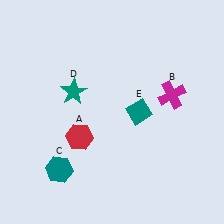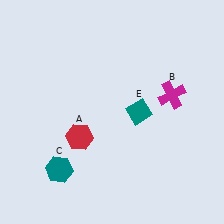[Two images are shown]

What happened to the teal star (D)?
The teal star (D) was removed in Image 2. It was in the top-left area of Image 1.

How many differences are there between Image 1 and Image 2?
There is 1 difference between the two images.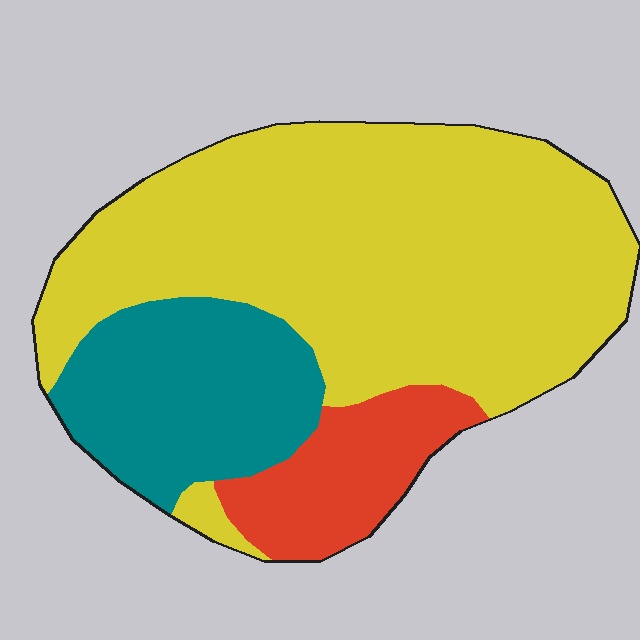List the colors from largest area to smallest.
From largest to smallest: yellow, teal, red.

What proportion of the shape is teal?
Teal takes up less than a quarter of the shape.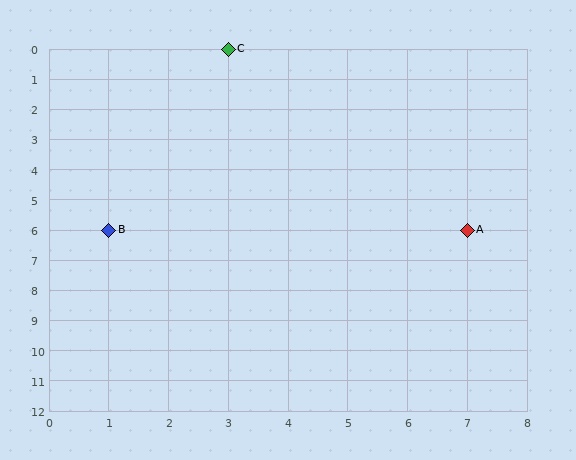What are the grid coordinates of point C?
Point C is at grid coordinates (3, 0).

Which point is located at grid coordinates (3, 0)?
Point C is at (3, 0).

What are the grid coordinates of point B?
Point B is at grid coordinates (1, 6).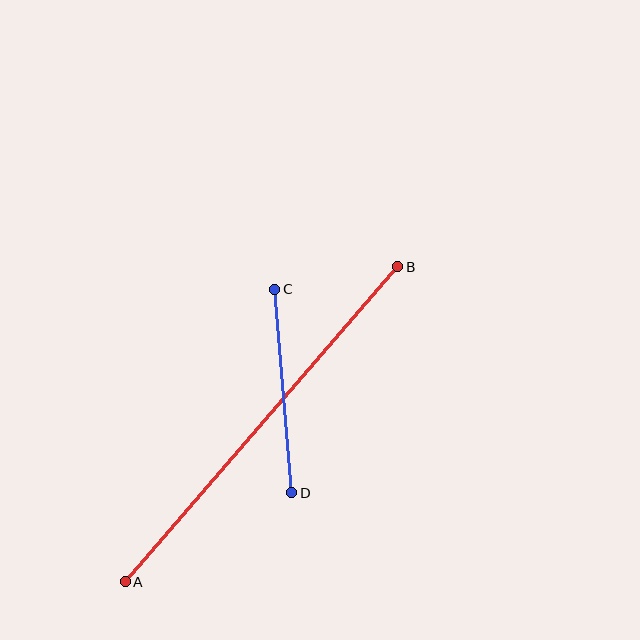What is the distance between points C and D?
The distance is approximately 204 pixels.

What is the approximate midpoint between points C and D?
The midpoint is at approximately (283, 391) pixels.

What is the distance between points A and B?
The distance is approximately 417 pixels.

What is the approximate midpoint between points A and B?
The midpoint is at approximately (262, 424) pixels.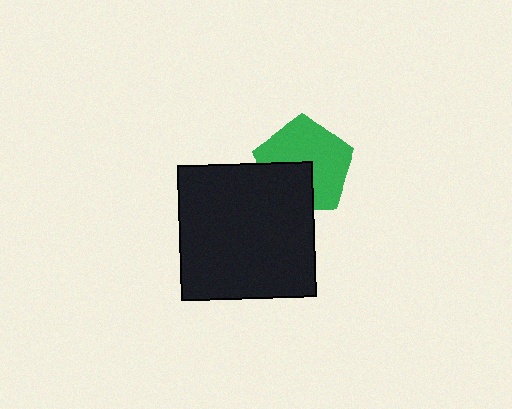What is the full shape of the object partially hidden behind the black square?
The partially hidden object is a green pentagon.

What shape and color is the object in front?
The object in front is a black square.